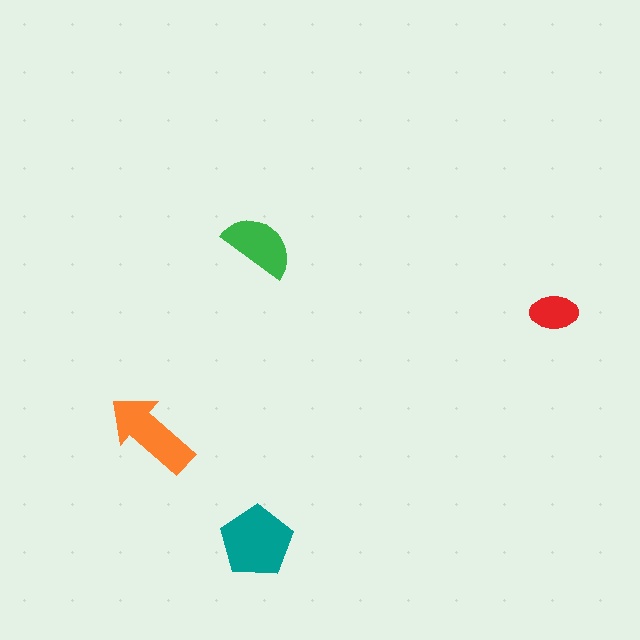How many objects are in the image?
There are 4 objects in the image.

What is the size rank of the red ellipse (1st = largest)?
4th.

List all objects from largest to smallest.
The teal pentagon, the orange arrow, the green semicircle, the red ellipse.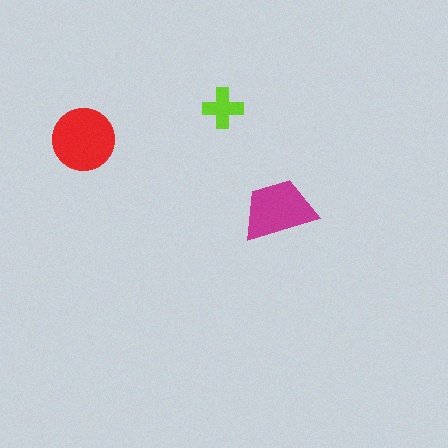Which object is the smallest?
The lime cross.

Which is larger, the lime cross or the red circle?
The red circle.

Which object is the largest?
The red circle.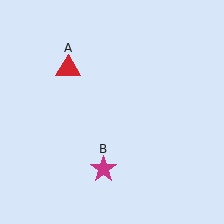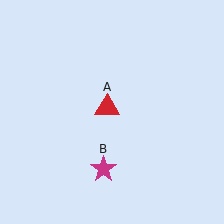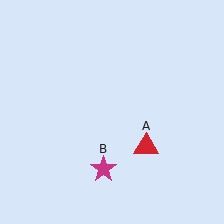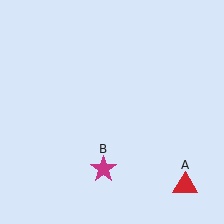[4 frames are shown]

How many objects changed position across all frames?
1 object changed position: red triangle (object A).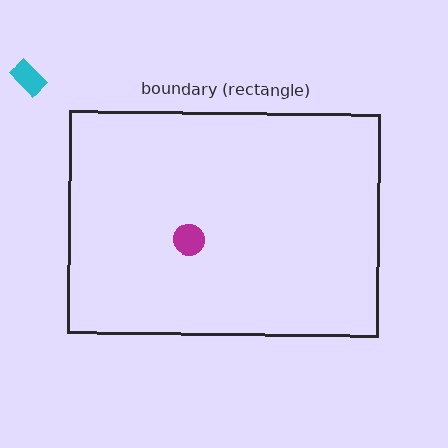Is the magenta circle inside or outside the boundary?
Inside.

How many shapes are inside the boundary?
1 inside, 1 outside.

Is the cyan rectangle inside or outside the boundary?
Outside.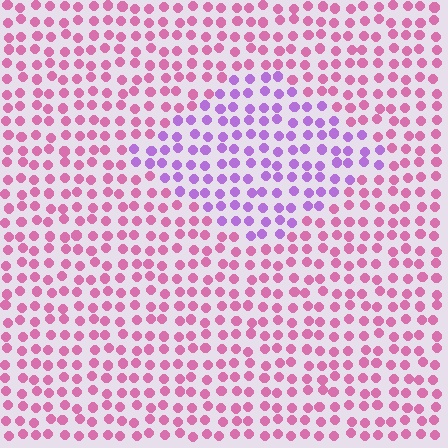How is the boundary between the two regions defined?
The boundary is defined purely by a slight shift in hue (about 45 degrees). Spacing, size, and orientation are identical on both sides.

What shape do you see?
I see a diamond.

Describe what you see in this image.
The image is filled with small pink elements in a uniform arrangement. A diamond-shaped region is visible where the elements are tinted to a slightly different hue, forming a subtle color boundary.